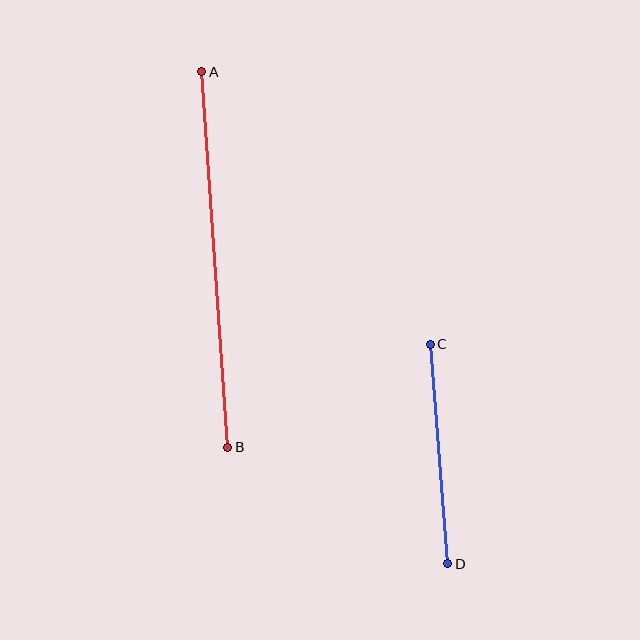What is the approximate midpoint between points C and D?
The midpoint is at approximately (439, 454) pixels.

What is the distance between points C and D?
The distance is approximately 220 pixels.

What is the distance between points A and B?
The distance is approximately 377 pixels.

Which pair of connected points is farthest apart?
Points A and B are farthest apart.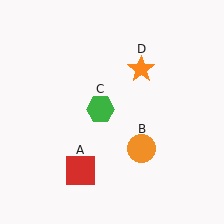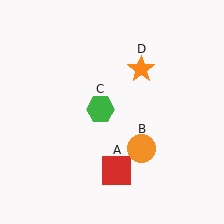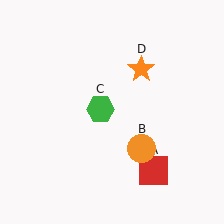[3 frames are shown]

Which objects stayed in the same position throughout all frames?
Orange circle (object B) and green hexagon (object C) and orange star (object D) remained stationary.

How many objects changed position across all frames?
1 object changed position: red square (object A).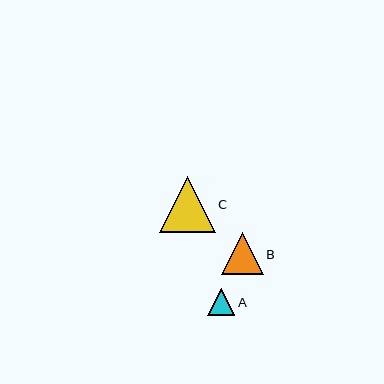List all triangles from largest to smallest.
From largest to smallest: C, B, A.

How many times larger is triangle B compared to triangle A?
Triangle B is approximately 1.5 times the size of triangle A.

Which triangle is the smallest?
Triangle A is the smallest with a size of approximately 27 pixels.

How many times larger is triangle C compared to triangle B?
Triangle C is approximately 1.3 times the size of triangle B.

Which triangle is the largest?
Triangle C is the largest with a size of approximately 56 pixels.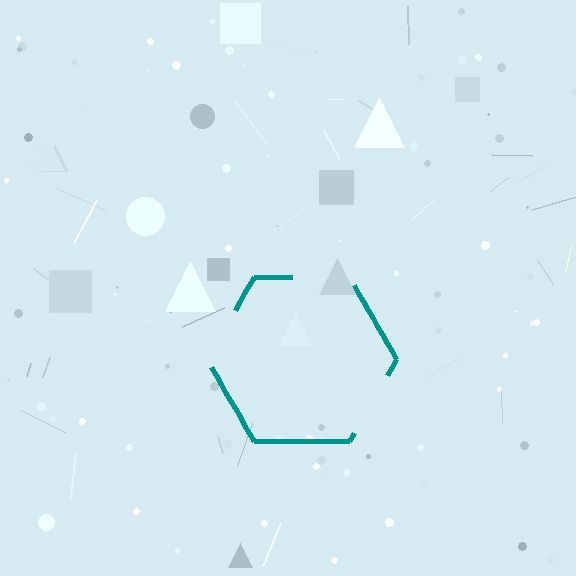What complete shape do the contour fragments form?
The contour fragments form a hexagon.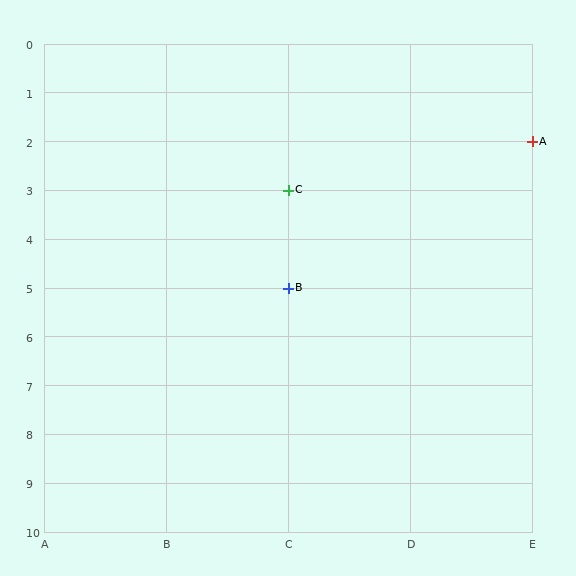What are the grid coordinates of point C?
Point C is at grid coordinates (C, 3).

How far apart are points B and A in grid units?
Points B and A are 2 columns and 3 rows apart (about 3.6 grid units diagonally).